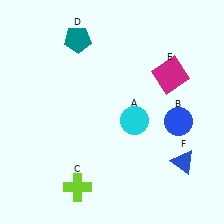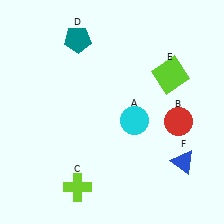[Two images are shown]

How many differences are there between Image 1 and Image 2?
There are 2 differences between the two images.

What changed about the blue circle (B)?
In Image 1, B is blue. In Image 2, it changed to red.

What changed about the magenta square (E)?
In Image 1, E is magenta. In Image 2, it changed to lime.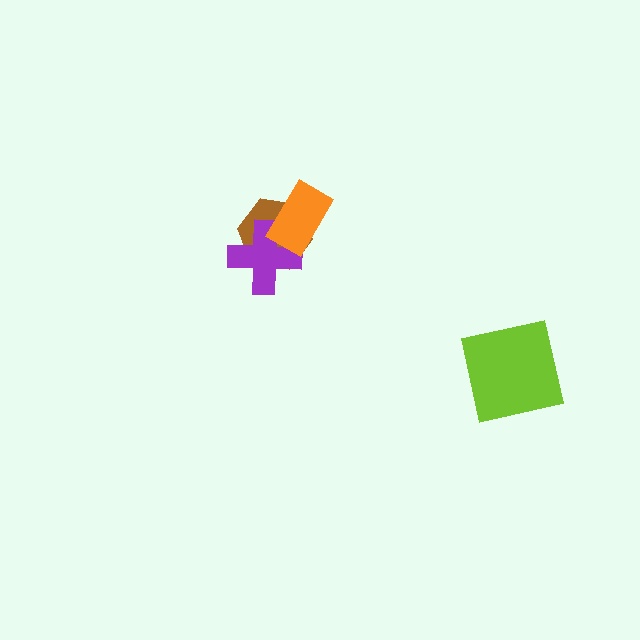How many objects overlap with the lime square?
0 objects overlap with the lime square.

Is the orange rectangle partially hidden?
No, no other shape covers it.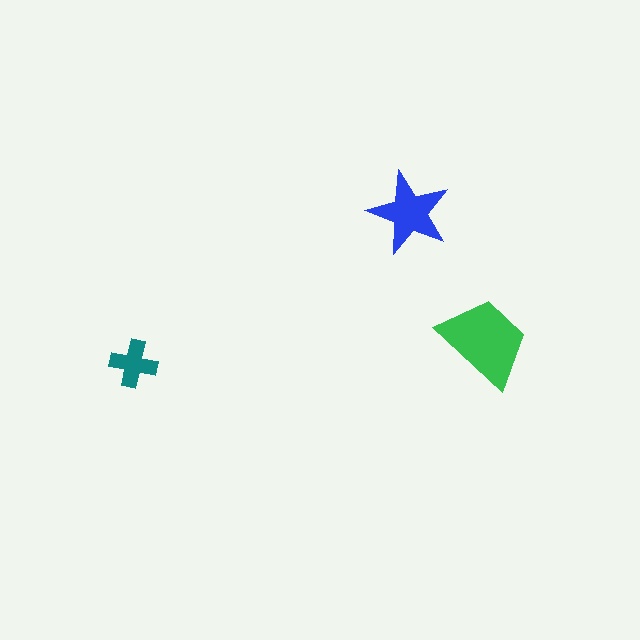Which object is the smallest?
The teal cross.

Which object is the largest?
The green trapezoid.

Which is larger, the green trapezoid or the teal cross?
The green trapezoid.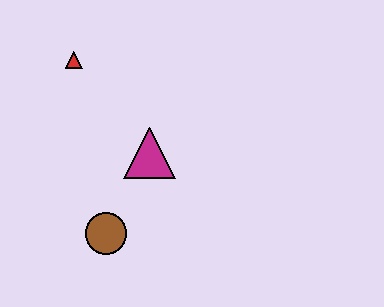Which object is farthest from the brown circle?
The red triangle is farthest from the brown circle.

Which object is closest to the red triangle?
The magenta triangle is closest to the red triangle.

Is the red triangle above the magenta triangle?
Yes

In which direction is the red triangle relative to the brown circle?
The red triangle is above the brown circle.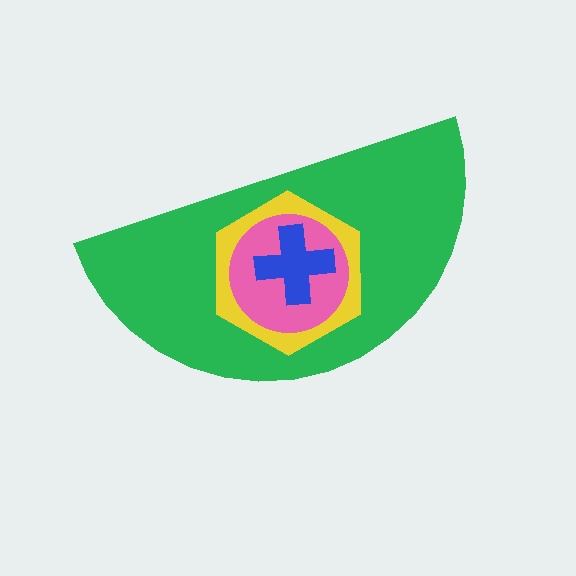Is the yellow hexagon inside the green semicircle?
Yes.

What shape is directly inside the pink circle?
The blue cross.